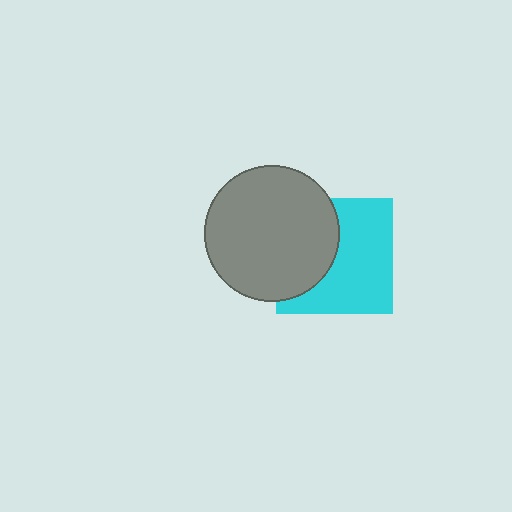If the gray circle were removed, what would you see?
You would see the complete cyan square.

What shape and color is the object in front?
The object in front is a gray circle.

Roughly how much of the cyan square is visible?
About half of it is visible (roughly 59%).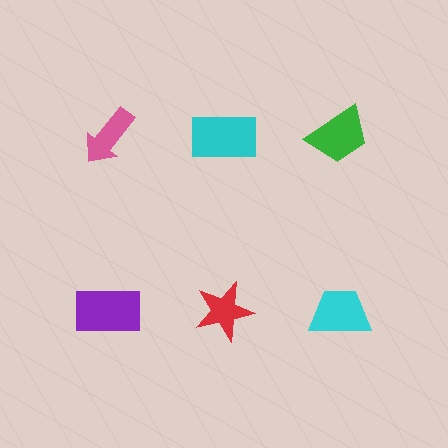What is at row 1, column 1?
A pink arrow.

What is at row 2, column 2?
A red star.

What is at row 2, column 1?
A purple rectangle.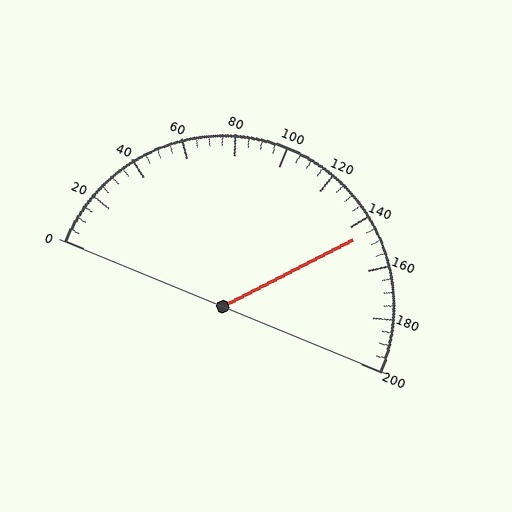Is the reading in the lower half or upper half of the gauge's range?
The reading is in the upper half of the range (0 to 200).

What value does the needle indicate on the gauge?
The needle indicates approximately 145.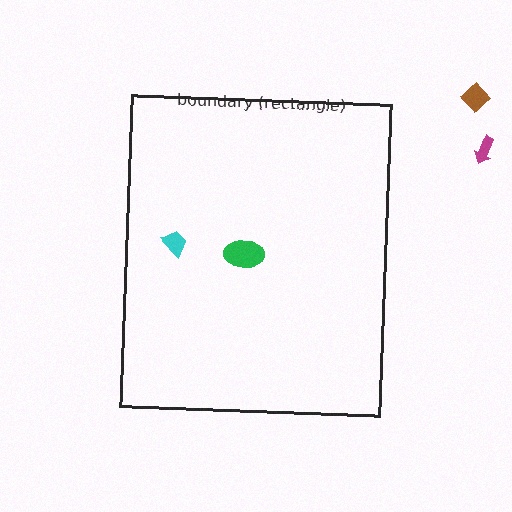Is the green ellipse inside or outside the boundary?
Inside.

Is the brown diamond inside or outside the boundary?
Outside.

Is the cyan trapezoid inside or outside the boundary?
Inside.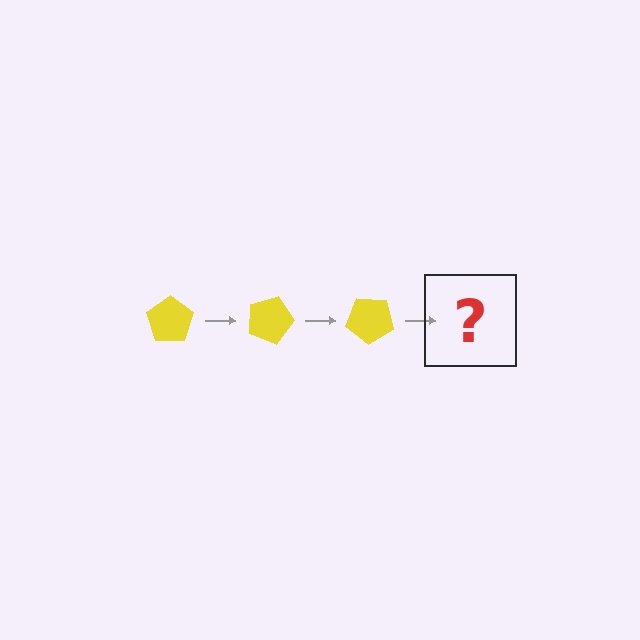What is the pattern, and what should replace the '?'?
The pattern is that the pentagon rotates 20 degrees each step. The '?' should be a yellow pentagon rotated 60 degrees.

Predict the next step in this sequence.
The next step is a yellow pentagon rotated 60 degrees.